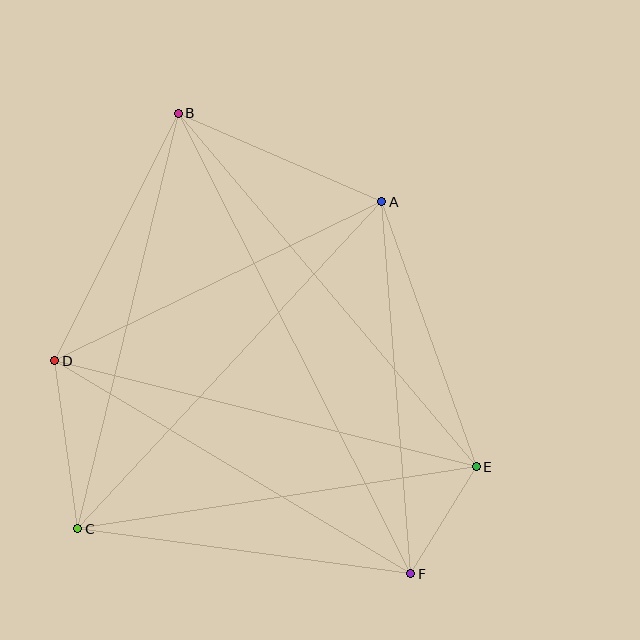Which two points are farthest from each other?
Points B and F are farthest from each other.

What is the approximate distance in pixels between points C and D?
The distance between C and D is approximately 170 pixels.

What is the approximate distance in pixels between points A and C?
The distance between A and C is approximately 447 pixels.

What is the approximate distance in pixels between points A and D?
The distance between A and D is approximately 364 pixels.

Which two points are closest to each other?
Points E and F are closest to each other.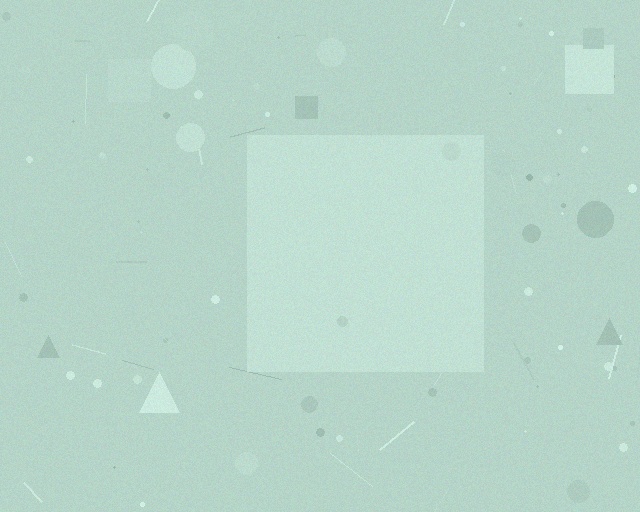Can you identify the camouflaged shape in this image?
The camouflaged shape is a square.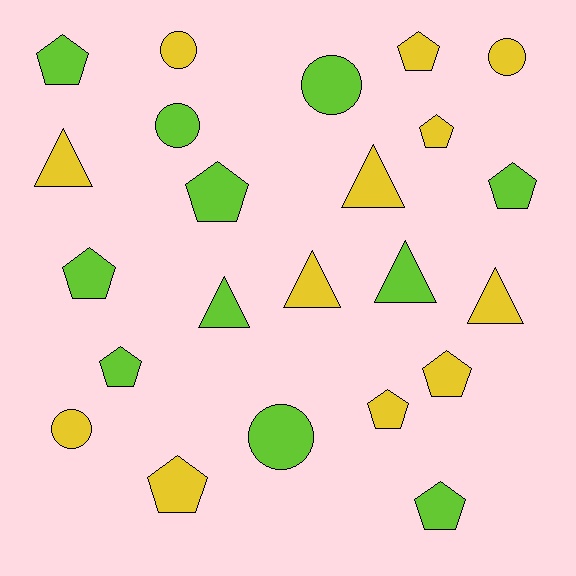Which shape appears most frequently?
Pentagon, with 11 objects.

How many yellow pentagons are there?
There are 5 yellow pentagons.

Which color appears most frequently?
Yellow, with 12 objects.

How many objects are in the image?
There are 23 objects.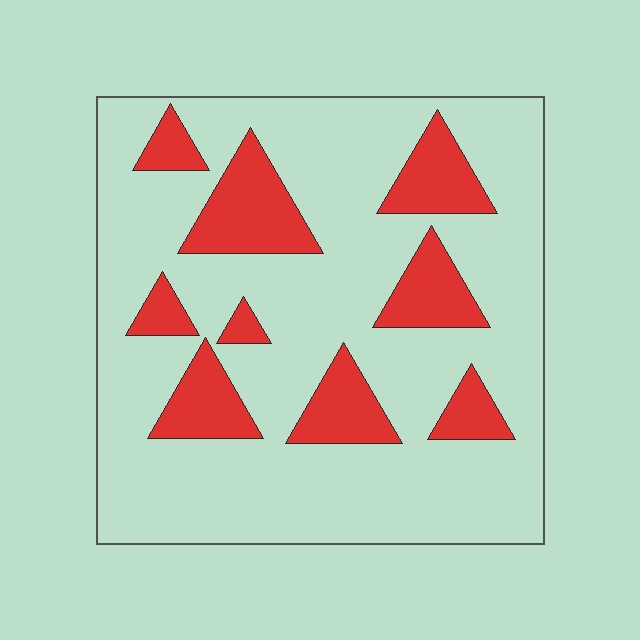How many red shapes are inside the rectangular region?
9.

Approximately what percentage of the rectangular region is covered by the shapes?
Approximately 20%.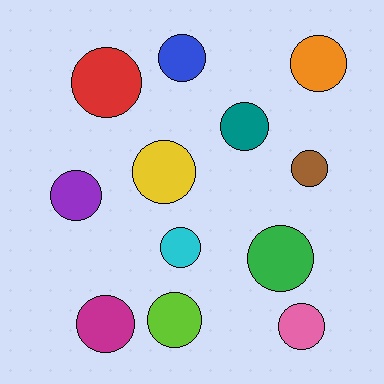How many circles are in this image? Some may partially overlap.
There are 12 circles.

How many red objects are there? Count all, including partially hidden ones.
There is 1 red object.